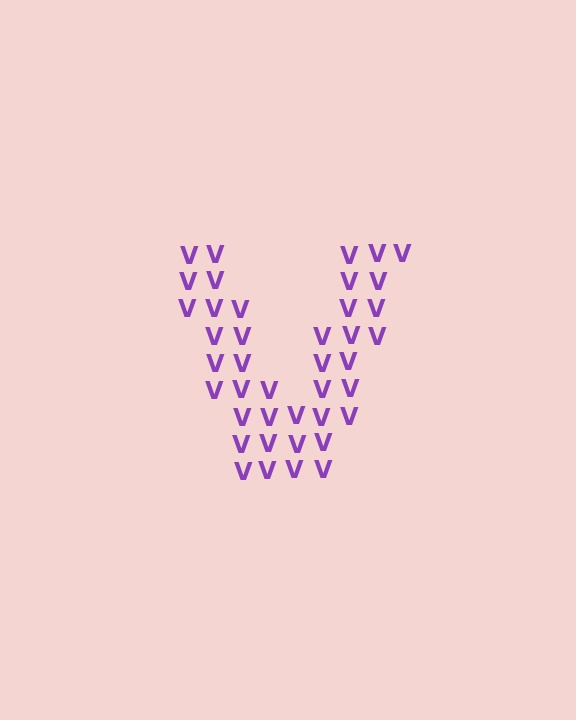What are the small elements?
The small elements are letter V's.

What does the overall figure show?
The overall figure shows the letter V.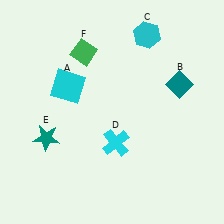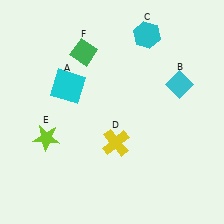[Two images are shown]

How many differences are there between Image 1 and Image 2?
There are 3 differences between the two images.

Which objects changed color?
B changed from teal to cyan. D changed from cyan to yellow. E changed from teal to lime.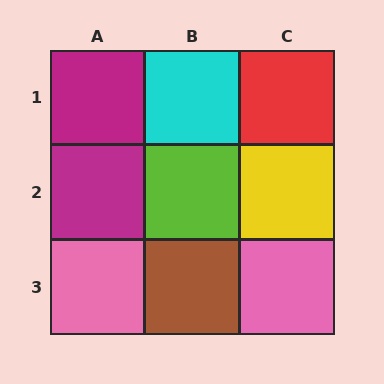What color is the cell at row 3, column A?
Pink.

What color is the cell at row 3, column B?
Brown.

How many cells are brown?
1 cell is brown.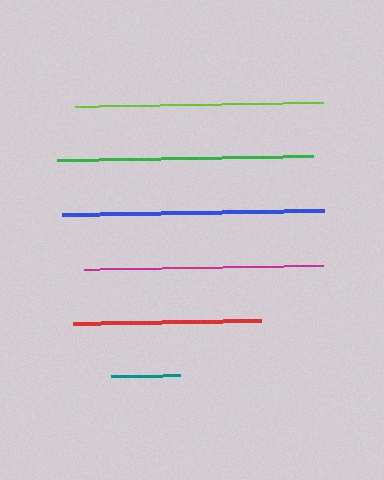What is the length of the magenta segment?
The magenta segment is approximately 240 pixels long.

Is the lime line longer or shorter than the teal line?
The lime line is longer than the teal line.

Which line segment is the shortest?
The teal line is the shortest at approximately 68 pixels.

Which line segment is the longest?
The blue line is the longest at approximately 262 pixels.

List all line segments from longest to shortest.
From longest to shortest: blue, green, lime, magenta, red, teal.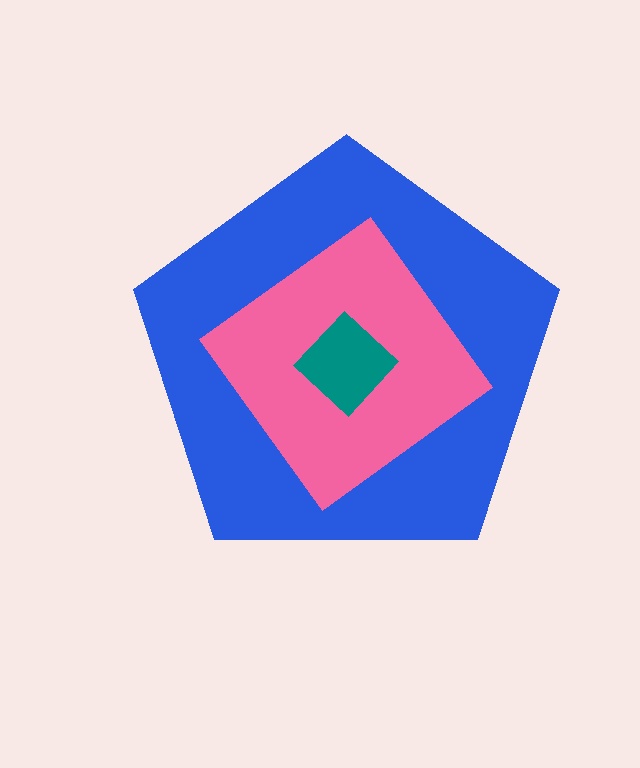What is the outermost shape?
The blue pentagon.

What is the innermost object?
The teal diamond.